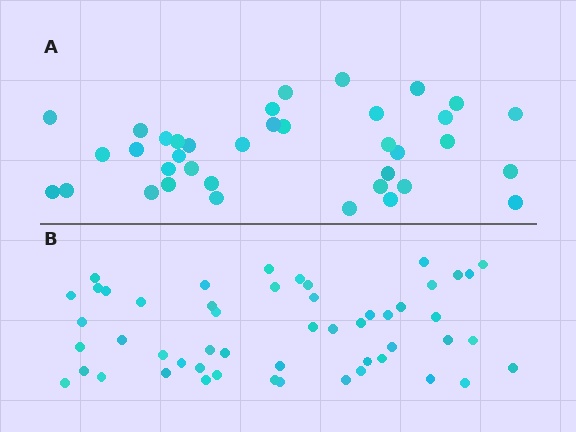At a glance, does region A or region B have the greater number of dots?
Region B (the bottom region) has more dots.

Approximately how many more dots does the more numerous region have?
Region B has approximately 15 more dots than region A.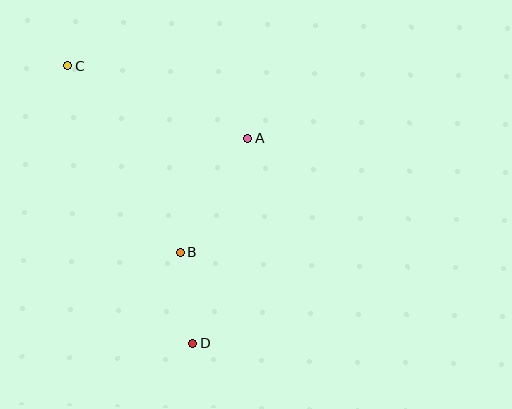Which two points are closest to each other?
Points B and D are closest to each other.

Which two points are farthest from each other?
Points C and D are farthest from each other.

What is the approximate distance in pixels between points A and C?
The distance between A and C is approximately 194 pixels.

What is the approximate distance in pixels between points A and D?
The distance between A and D is approximately 213 pixels.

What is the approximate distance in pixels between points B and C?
The distance between B and C is approximately 217 pixels.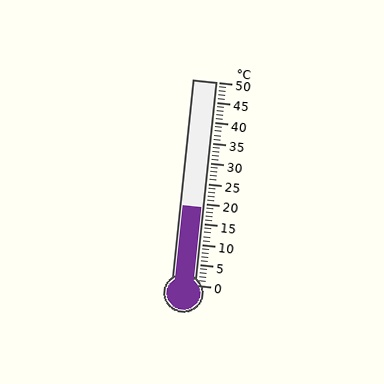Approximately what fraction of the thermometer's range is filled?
The thermometer is filled to approximately 40% of its range.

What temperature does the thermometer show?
The thermometer shows approximately 19°C.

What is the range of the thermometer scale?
The thermometer scale ranges from 0°C to 50°C.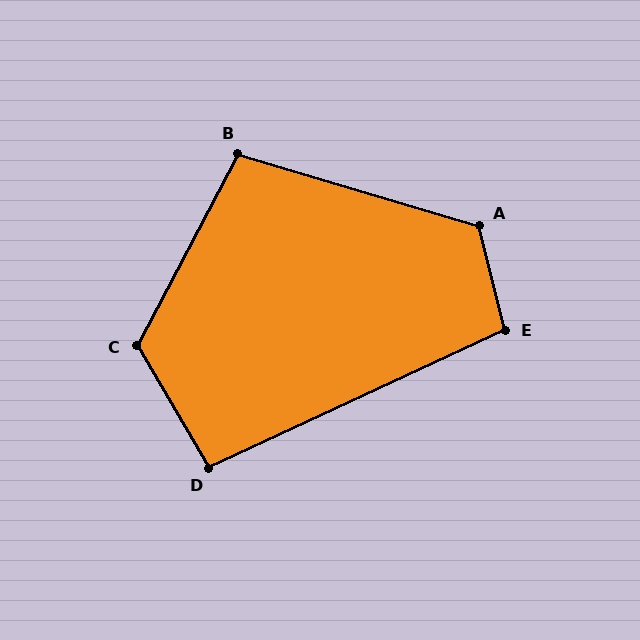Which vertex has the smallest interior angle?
D, at approximately 95 degrees.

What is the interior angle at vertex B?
Approximately 101 degrees (obtuse).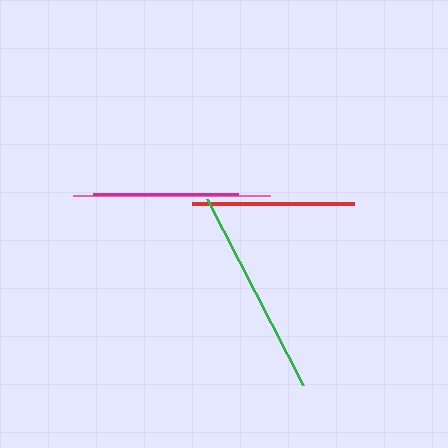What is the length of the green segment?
The green segment is approximately 210 pixels long.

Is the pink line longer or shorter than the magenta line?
The pink line is longer than the magenta line.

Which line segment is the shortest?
The magenta line is the shortest at approximately 145 pixels.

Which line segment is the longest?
The green line is the longest at approximately 210 pixels.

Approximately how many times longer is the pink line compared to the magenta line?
The pink line is approximately 1.4 times the length of the magenta line.